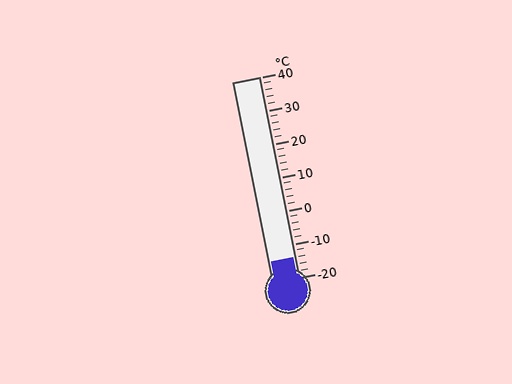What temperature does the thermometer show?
The thermometer shows approximately -14°C.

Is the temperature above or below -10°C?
The temperature is below -10°C.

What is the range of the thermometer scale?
The thermometer scale ranges from -20°C to 40°C.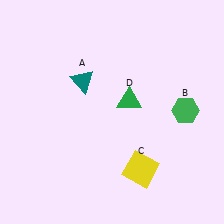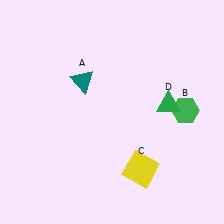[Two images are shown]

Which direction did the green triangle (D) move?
The green triangle (D) moved right.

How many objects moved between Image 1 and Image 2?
1 object moved between the two images.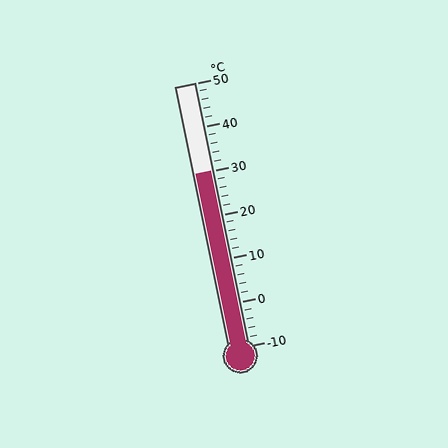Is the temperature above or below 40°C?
The temperature is below 40°C.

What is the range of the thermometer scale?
The thermometer scale ranges from -10°C to 50°C.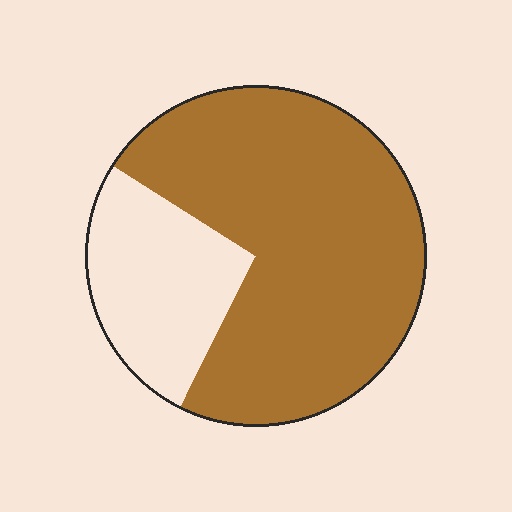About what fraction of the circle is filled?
About three quarters (3/4).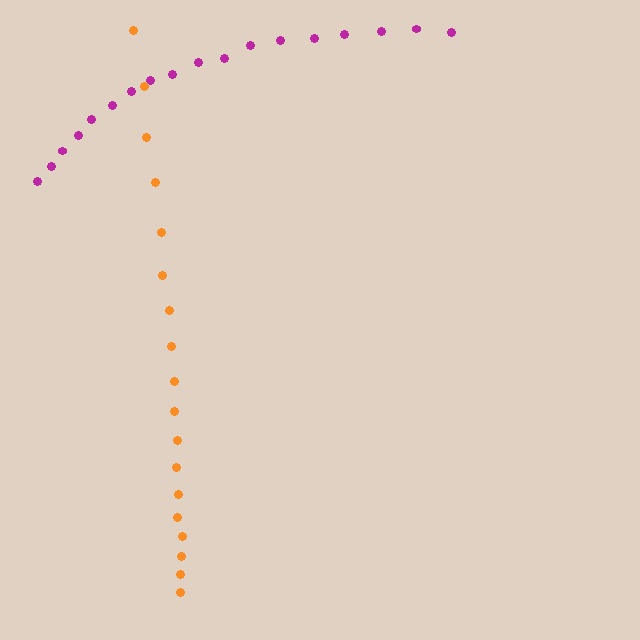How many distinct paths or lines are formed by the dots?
There are 2 distinct paths.